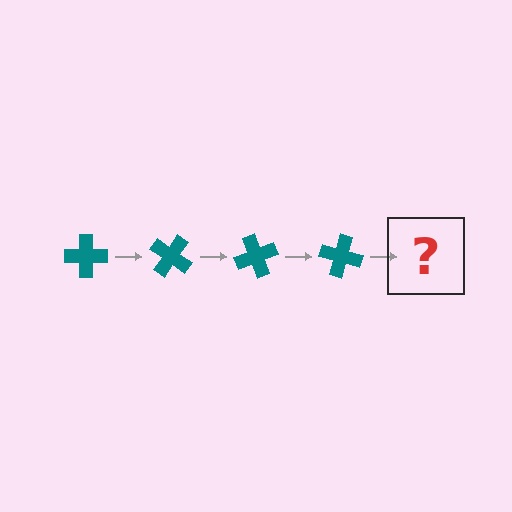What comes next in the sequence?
The next element should be a teal cross rotated 140 degrees.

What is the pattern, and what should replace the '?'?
The pattern is that the cross rotates 35 degrees each step. The '?' should be a teal cross rotated 140 degrees.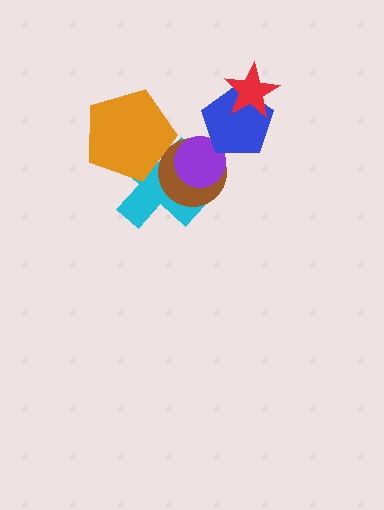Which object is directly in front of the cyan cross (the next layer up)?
The brown circle is directly in front of the cyan cross.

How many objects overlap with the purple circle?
3 objects overlap with the purple circle.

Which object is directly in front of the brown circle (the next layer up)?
The purple circle is directly in front of the brown circle.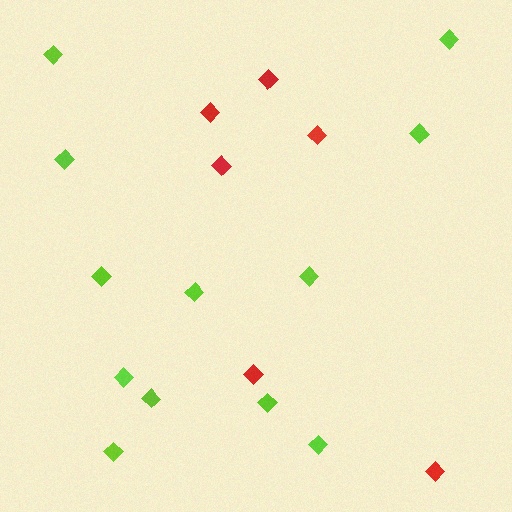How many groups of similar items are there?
There are 2 groups: one group of lime diamonds (12) and one group of red diamonds (6).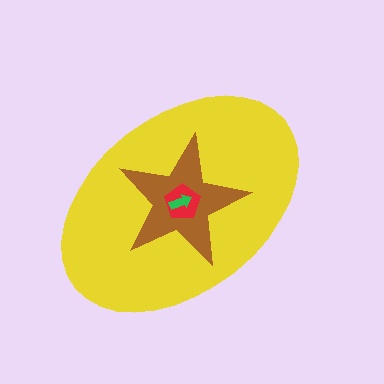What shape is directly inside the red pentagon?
The green arrow.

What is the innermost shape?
The green arrow.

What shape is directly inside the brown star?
The red pentagon.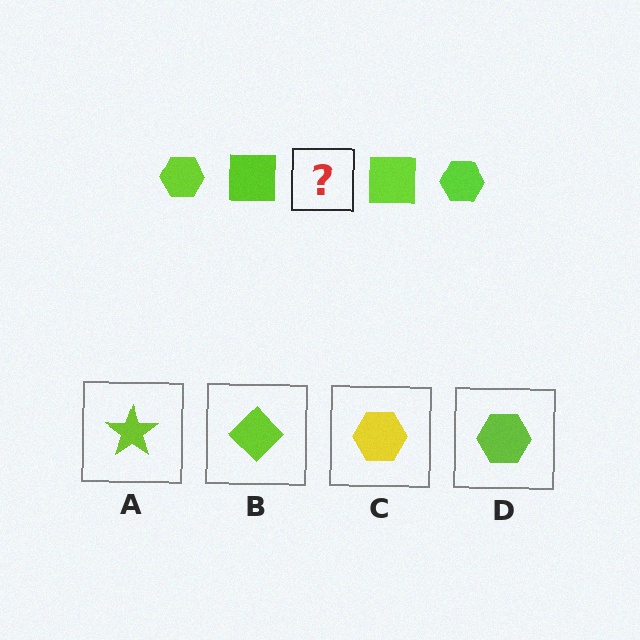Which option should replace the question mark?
Option D.